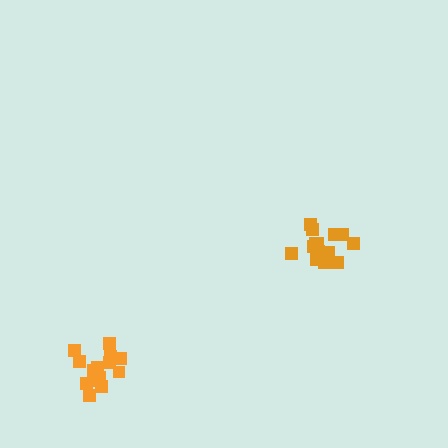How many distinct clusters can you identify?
There are 2 distinct clusters.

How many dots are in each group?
Group 1: 15 dots, Group 2: 18 dots (33 total).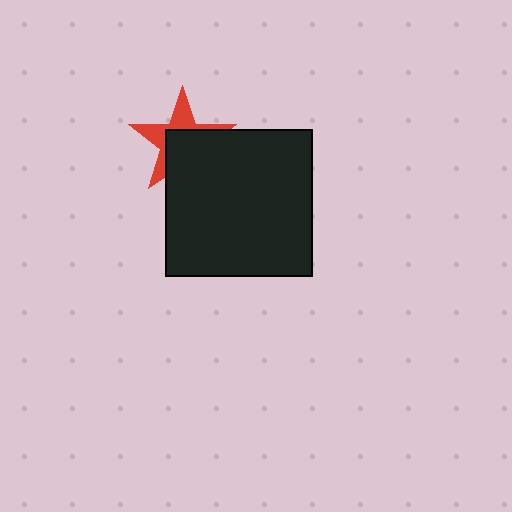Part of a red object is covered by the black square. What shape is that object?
It is a star.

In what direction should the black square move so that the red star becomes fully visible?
The black square should move toward the lower-right. That is the shortest direction to clear the overlap and leave the red star fully visible.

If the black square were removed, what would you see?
You would see the complete red star.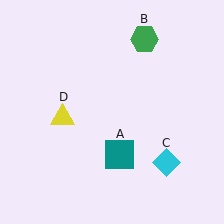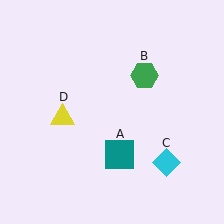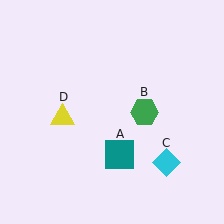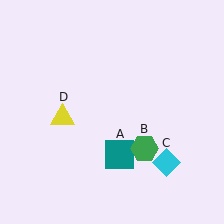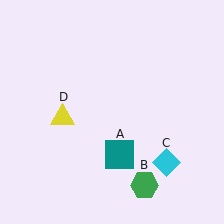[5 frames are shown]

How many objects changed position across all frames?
1 object changed position: green hexagon (object B).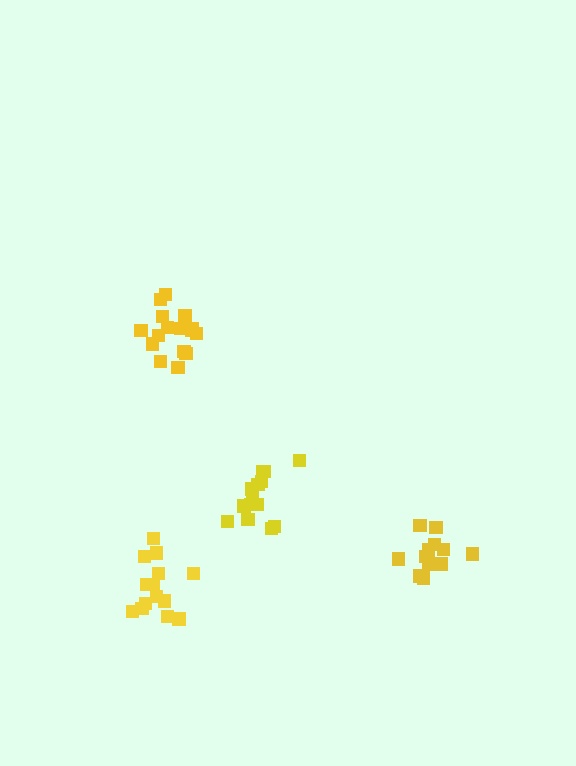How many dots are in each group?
Group 1: 16 dots, Group 2: 14 dots, Group 3: 14 dots, Group 4: 13 dots (57 total).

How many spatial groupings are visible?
There are 4 spatial groupings.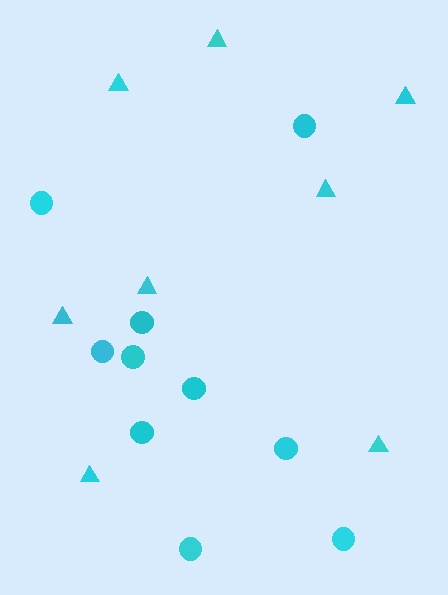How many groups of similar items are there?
There are 2 groups: one group of circles (10) and one group of triangles (8).